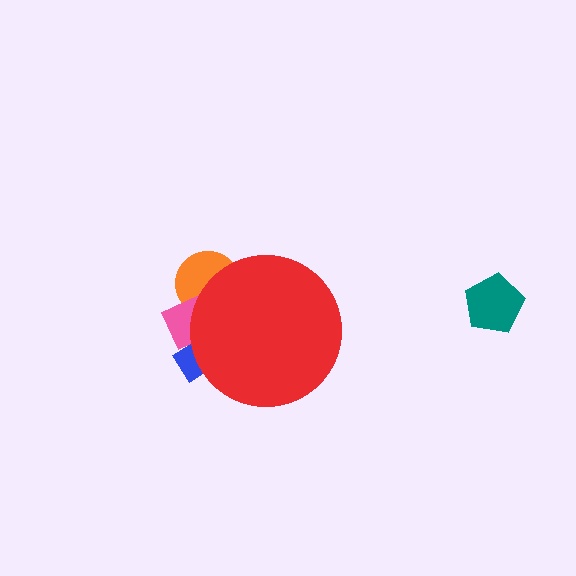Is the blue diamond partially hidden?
Yes, the blue diamond is partially hidden behind the red circle.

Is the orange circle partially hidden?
Yes, the orange circle is partially hidden behind the red circle.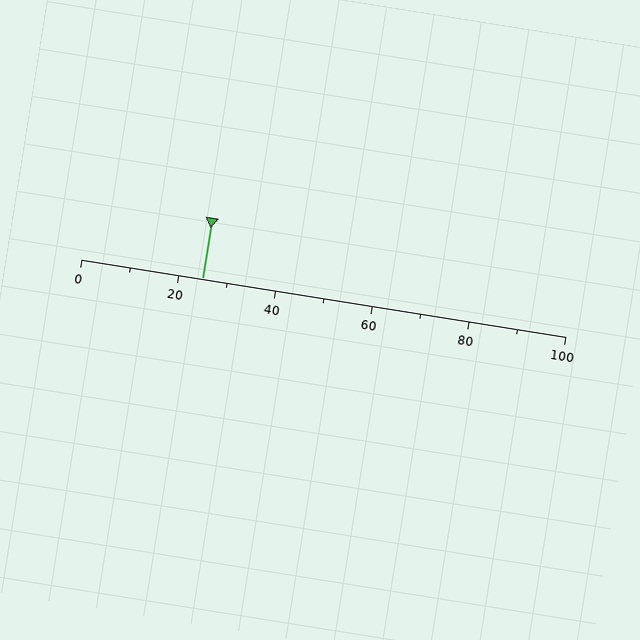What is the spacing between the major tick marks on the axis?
The major ticks are spaced 20 apart.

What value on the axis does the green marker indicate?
The marker indicates approximately 25.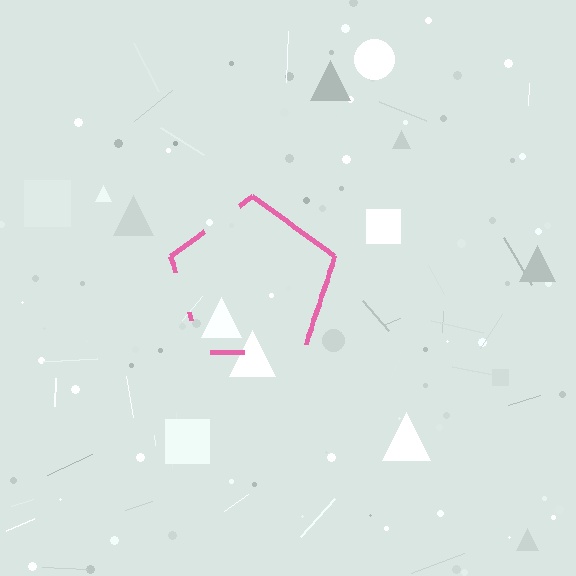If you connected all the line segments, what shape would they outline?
They would outline a pentagon.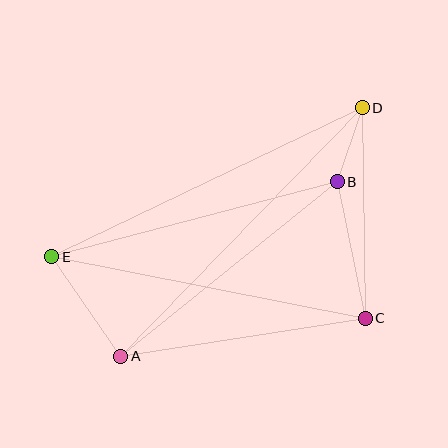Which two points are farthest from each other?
Points A and D are farthest from each other.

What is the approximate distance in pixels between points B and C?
The distance between B and C is approximately 139 pixels.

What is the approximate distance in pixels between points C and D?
The distance between C and D is approximately 210 pixels.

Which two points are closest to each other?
Points B and D are closest to each other.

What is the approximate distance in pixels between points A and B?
The distance between A and B is approximately 278 pixels.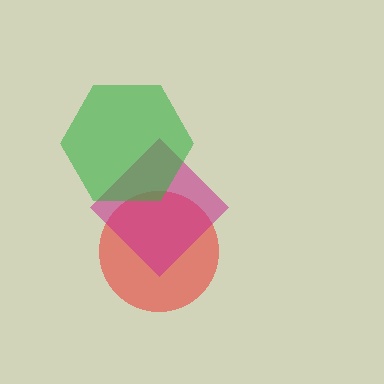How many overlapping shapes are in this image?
There are 3 overlapping shapes in the image.